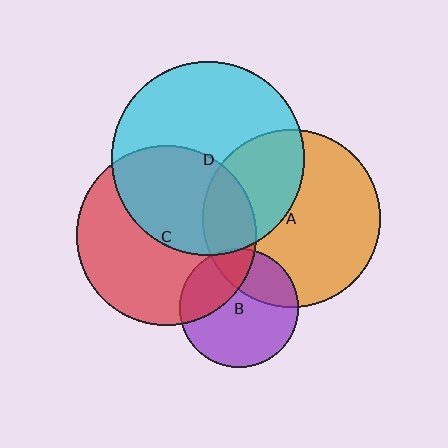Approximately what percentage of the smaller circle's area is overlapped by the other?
Approximately 5%.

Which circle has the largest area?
Circle D (cyan).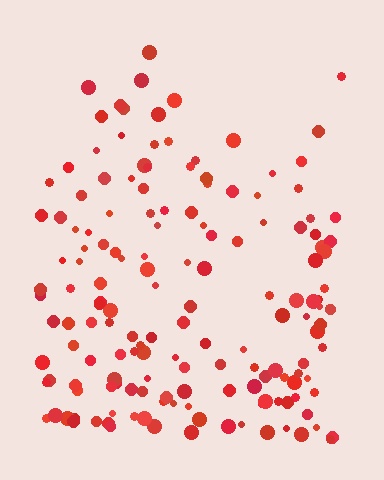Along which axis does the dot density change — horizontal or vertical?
Vertical.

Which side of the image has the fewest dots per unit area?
The top.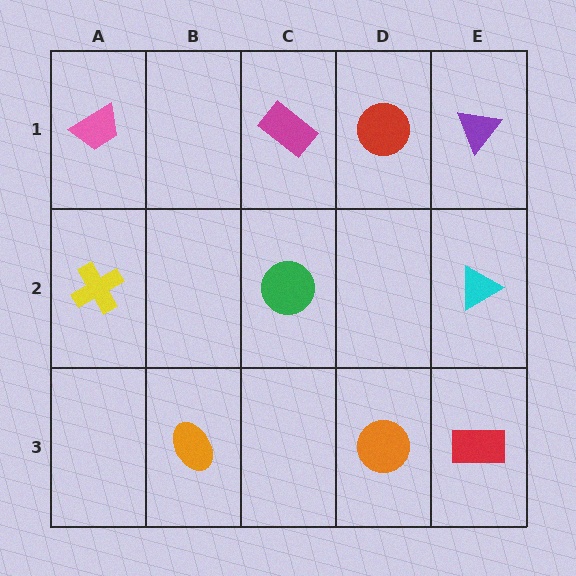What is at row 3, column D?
An orange circle.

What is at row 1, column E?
A purple triangle.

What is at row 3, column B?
An orange ellipse.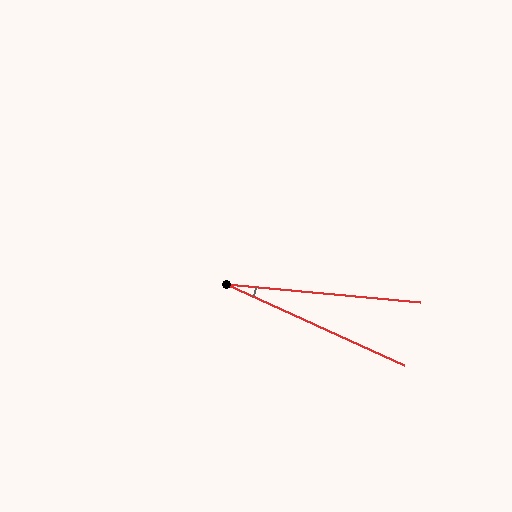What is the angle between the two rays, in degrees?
Approximately 19 degrees.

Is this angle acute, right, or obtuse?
It is acute.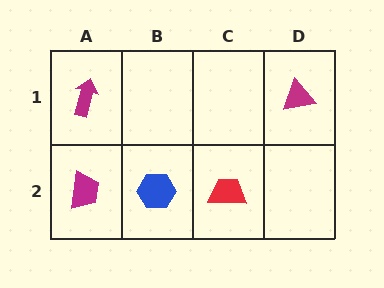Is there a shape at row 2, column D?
No, that cell is empty.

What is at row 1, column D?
A magenta triangle.